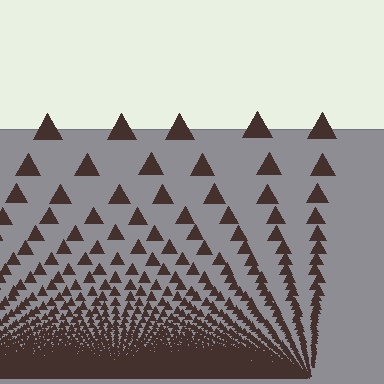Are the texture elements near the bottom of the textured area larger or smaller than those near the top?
Smaller. The gradient is inverted — elements near the bottom are smaller and denser.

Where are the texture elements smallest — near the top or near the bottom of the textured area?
Near the bottom.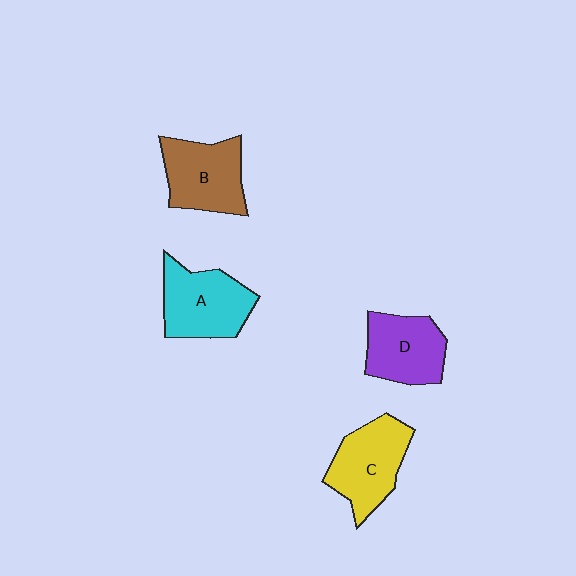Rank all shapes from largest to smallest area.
From largest to smallest: A (cyan), C (yellow), B (brown), D (purple).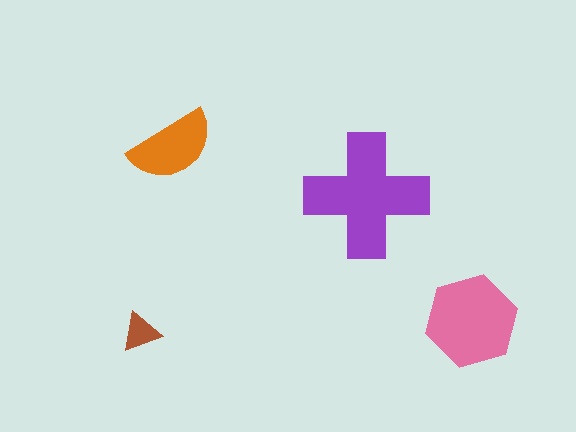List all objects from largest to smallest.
The purple cross, the pink hexagon, the orange semicircle, the brown triangle.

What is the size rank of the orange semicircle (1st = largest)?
3rd.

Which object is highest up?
The orange semicircle is topmost.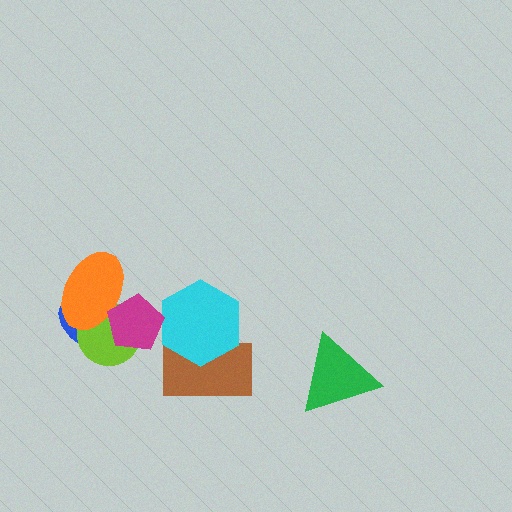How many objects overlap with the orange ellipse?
3 objects overlap with the orange ellipse.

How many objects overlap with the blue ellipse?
3 objects overlap with the blue ellipse.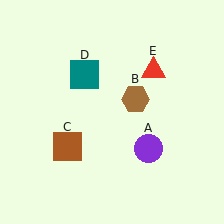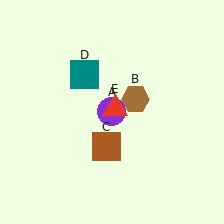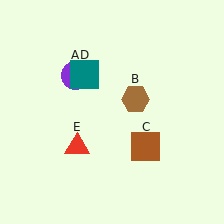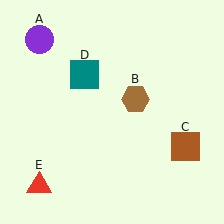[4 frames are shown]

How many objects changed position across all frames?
3 objects changed position: purple circle (object A), brown square (object C), red triangle (object E).